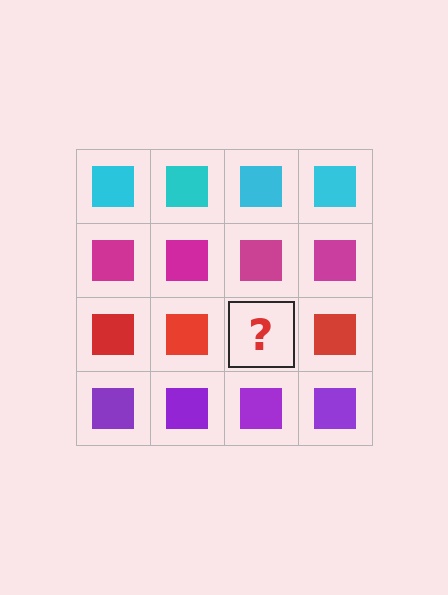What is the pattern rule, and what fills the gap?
The rule is that each row has a consistent color. The gap should be filled with a red square.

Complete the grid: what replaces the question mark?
The question mark should be replaced with a red square.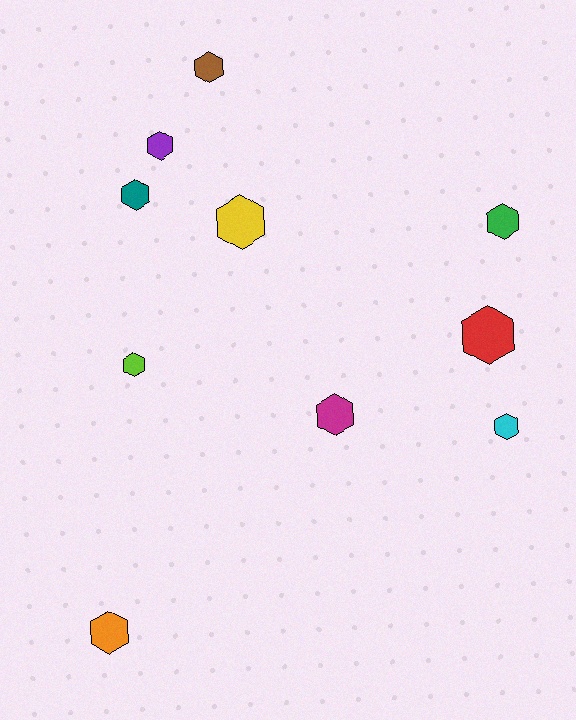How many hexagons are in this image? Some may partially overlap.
There are 10 hexagons.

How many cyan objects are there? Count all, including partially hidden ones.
There is 1 cyan object.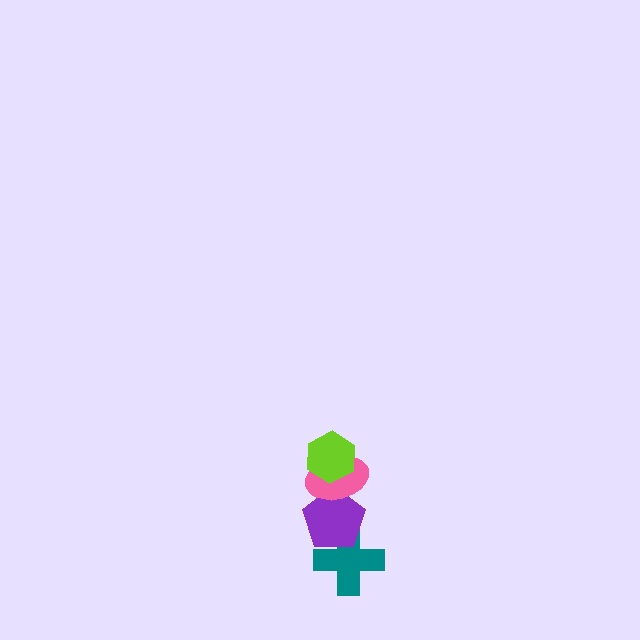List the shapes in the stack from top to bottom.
From top to bottom: the lime hexagon, the pink ellipse, the purple pentagon, the teal cross.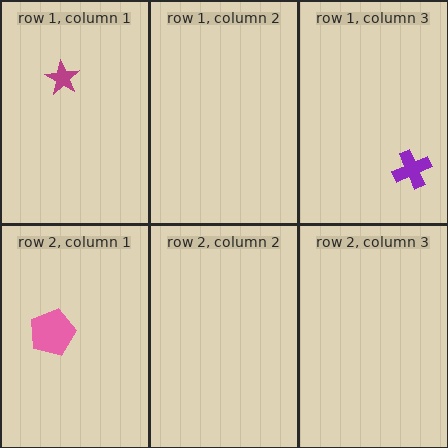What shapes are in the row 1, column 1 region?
The magenta star.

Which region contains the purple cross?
The row 1, column 3 region.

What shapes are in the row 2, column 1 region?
The pink pentagon.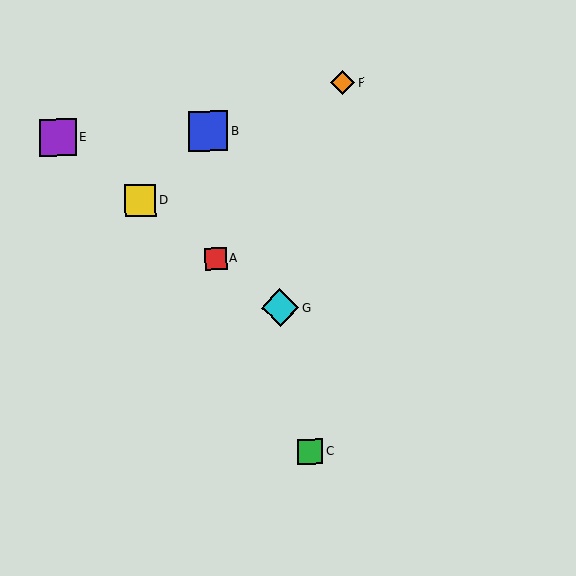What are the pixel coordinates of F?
Object F is at (343, 82).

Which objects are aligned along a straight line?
Objects A, D, E, G are aligned along a straight line.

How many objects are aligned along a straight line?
4 objects (A, D, E, G) are aligned along a straight line.